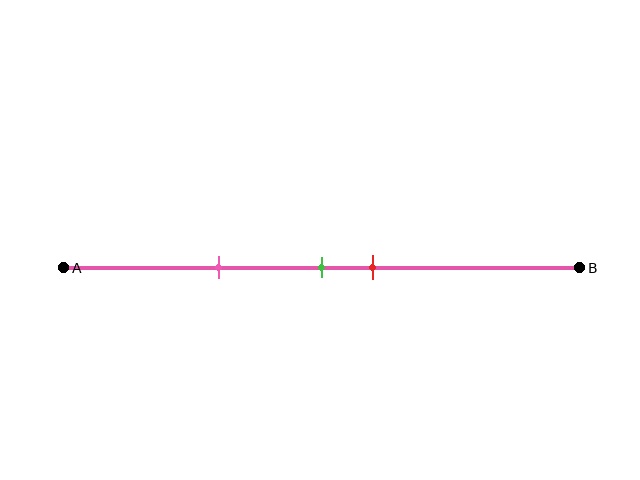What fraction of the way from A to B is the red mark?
The red mark is approximately 60% (0.6) of the way from A to B.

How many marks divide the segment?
There are 3 marks dividing the segment.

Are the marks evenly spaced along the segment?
No, the marks are not evenly spaced.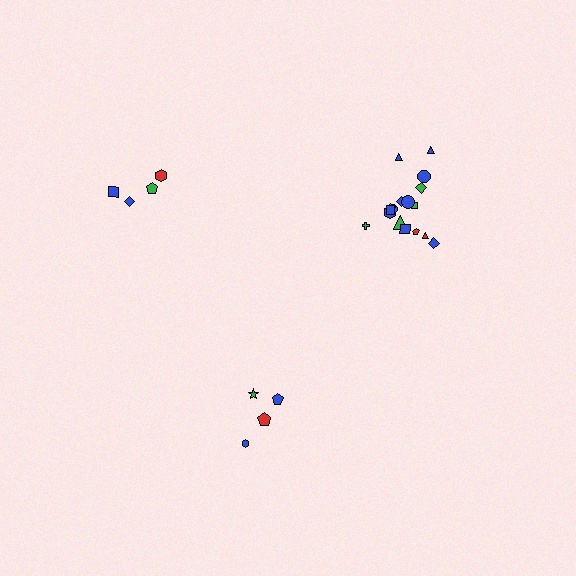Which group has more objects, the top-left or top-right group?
The top-right group.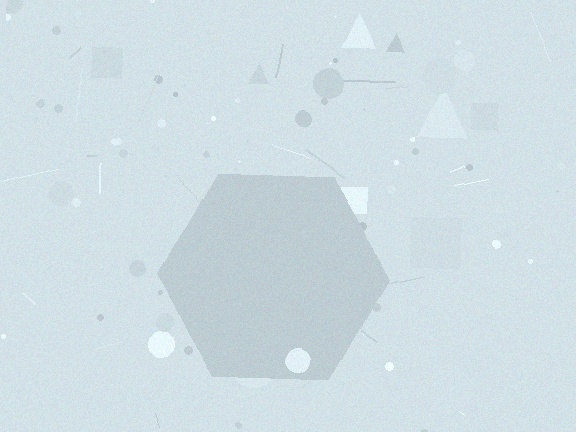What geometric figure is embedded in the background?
A hexagon is embedded in the background.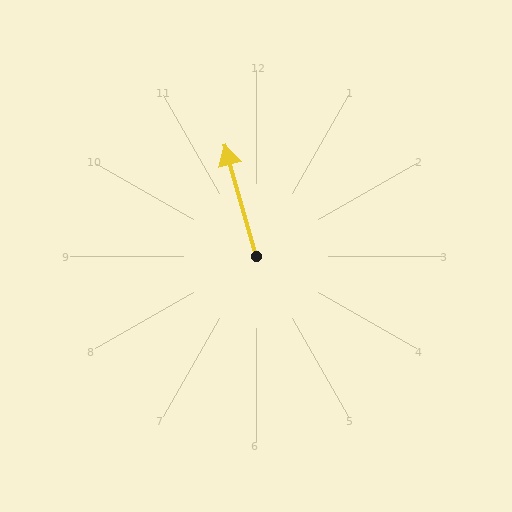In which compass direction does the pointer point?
North.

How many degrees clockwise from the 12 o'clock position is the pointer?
Approximately 344 degrees.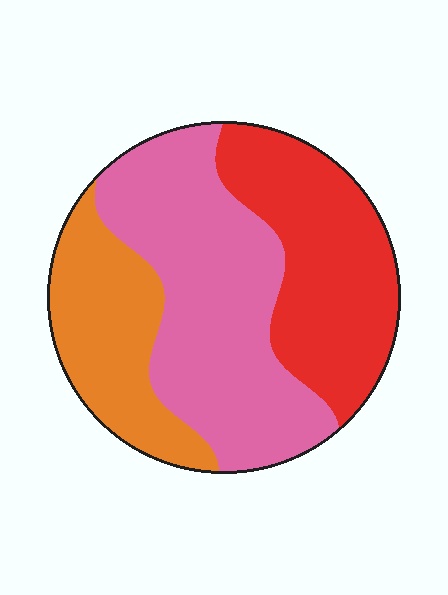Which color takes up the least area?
Orange, at roughly 25%.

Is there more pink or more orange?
Pink.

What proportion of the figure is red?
Red takes up about one third (1/3) of the figure.